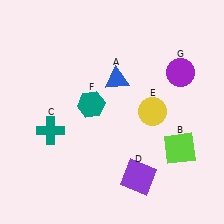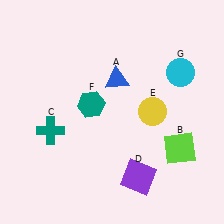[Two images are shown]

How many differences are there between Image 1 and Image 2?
There is 1 difference between the two images.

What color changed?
The circle (G) changed from purple in Image 1 to cyan in Image 2.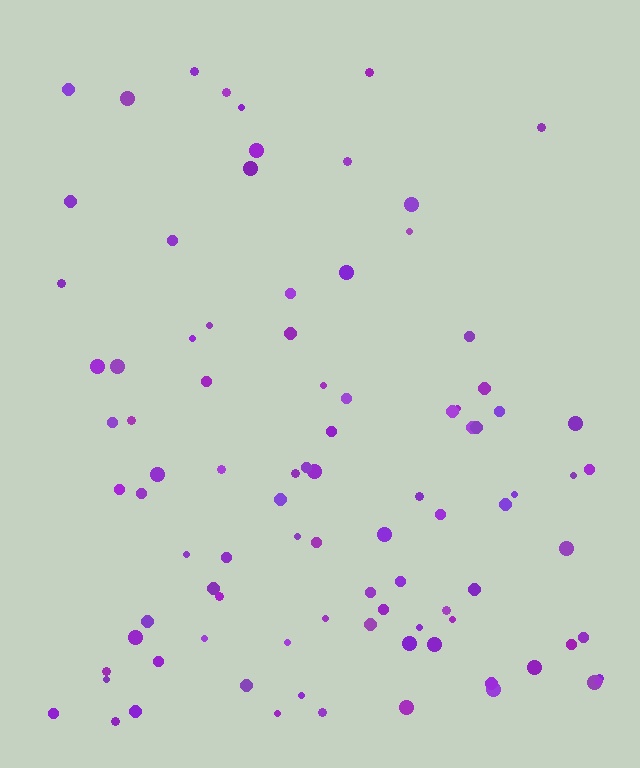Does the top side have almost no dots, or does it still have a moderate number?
Still a moderate number, just noticeably fewer than the bottom.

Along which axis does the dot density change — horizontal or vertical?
Vertical.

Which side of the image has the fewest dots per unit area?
The top.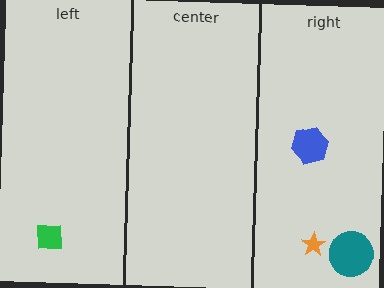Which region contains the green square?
The left region.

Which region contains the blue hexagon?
The right region.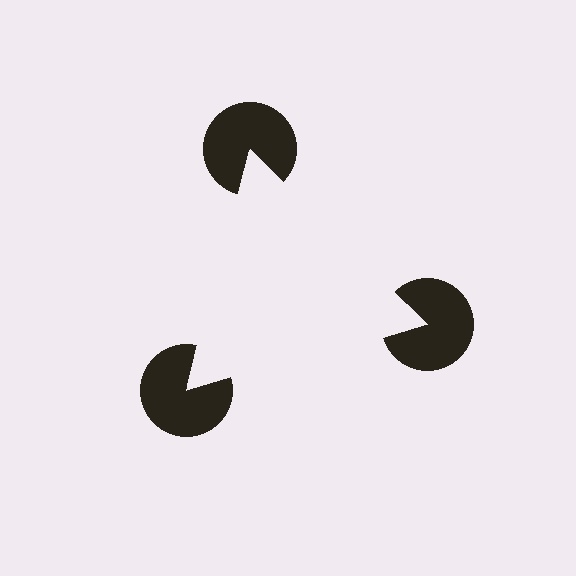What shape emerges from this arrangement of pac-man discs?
An illusory triangle — its edges are inferred from the aligned wedge cuts in the pac-man discs, not physically drawn.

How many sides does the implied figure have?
3 sides.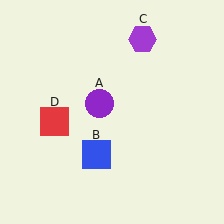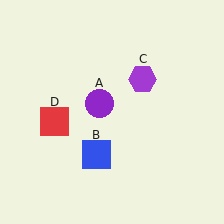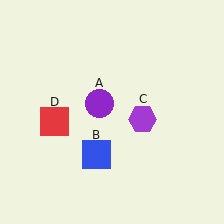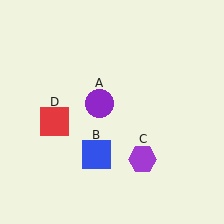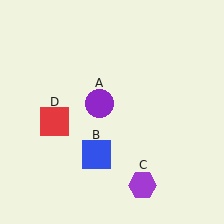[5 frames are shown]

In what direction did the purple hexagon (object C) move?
The purple hexagon (object C) moved down.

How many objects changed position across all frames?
1 object changed position: purple hexagon (object C).